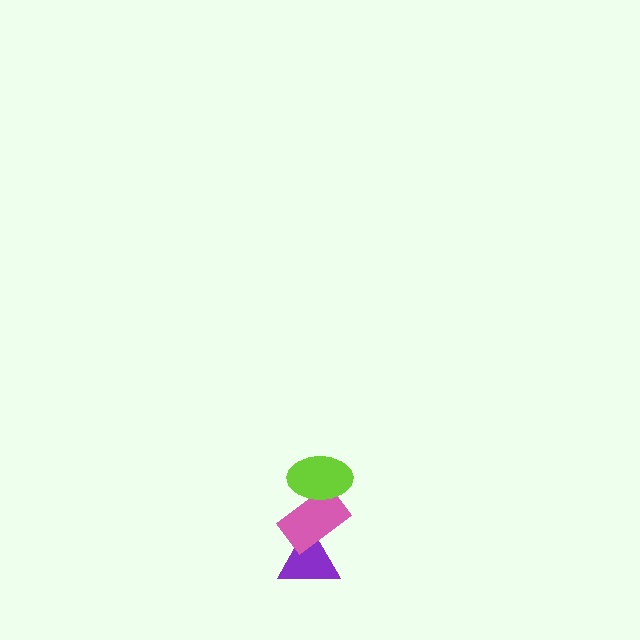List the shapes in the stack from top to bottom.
From top to bottom: the lime ellipse, the pink rectangle, the purple triangle.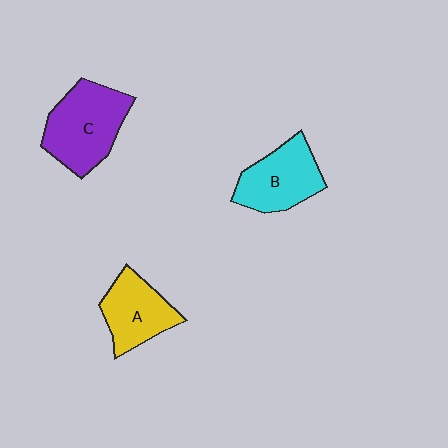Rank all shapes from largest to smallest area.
From largest to smallest: C (purple), B (cyan), A (yellow).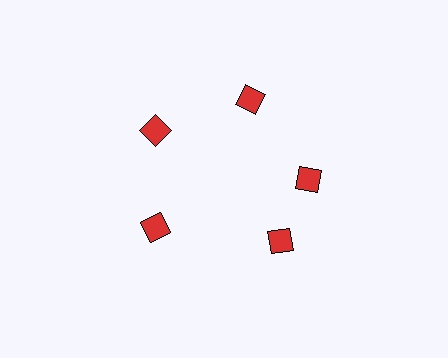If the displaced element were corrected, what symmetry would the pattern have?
It would have 5-fold rotational symmetry — the pattern would map onto itself every 72 degrees.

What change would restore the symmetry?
The symmetry would be restored by rotating it back into even spacing with its neighbors so that all 5 diamonds sit at equal angles and equal distance from the center.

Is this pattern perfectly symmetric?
No. The 5 red diamonds are arranged in a ring, but one element near the 5 o'clock position is rotated out of alignment along the ring, breaking the 5-fold rotational symmetry.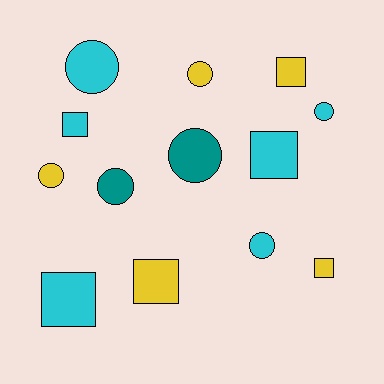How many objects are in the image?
There are 13 objects.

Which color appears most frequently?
Cyan, with 6 objects.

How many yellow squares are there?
There are 3 yellow squares.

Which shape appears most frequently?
Circle, with 7 objects.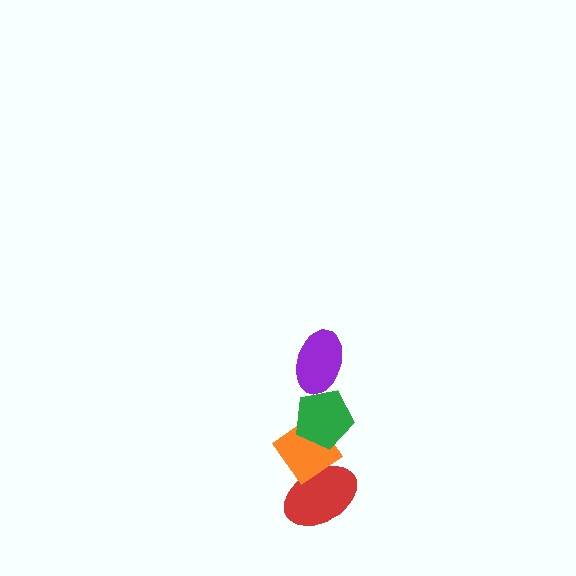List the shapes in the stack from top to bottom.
From top to bottom: the purple ellipse, the green pentagon, the orange diamond, the red ellipse.